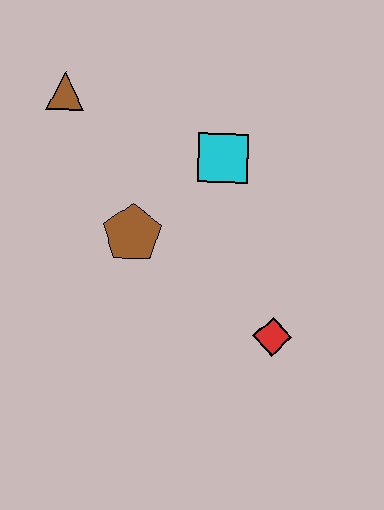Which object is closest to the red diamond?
The brown pentagon is closest to the red diamond.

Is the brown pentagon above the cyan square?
No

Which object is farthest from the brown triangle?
The red diamond is farthest from the brown triangle.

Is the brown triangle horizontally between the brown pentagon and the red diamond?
No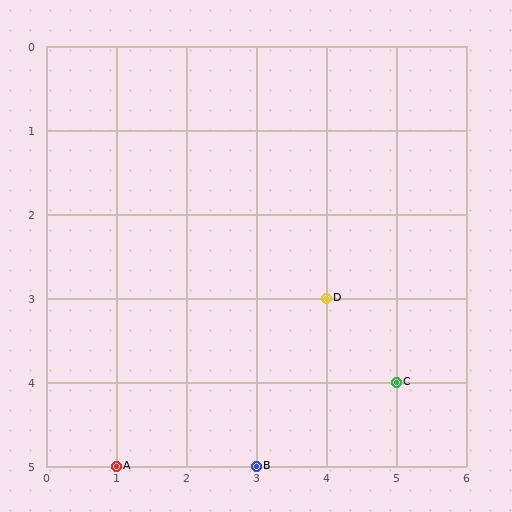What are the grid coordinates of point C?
Point C is at grid coordinates (5, 4).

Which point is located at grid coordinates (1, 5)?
Point A is at (1, 5).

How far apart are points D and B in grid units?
Points D and B are 1 column and 2 rows apart (about 2.2 grid units diagonally).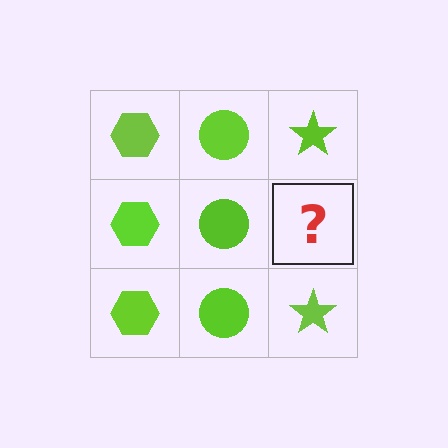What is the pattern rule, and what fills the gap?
The rule is that each column has a consistent shape. The gap should be filled with a lime star.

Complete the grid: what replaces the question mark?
The question mark should be replaced with a lime star.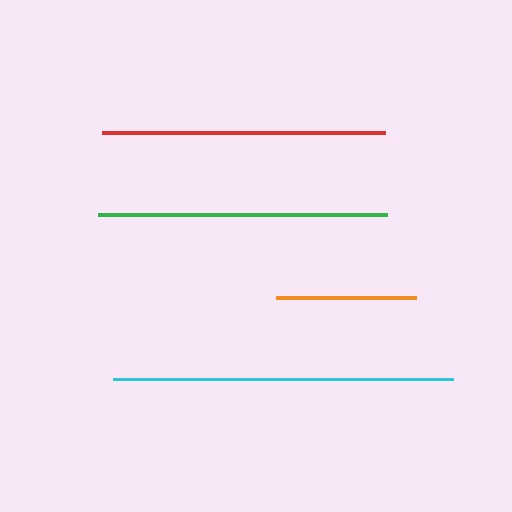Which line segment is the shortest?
The orange line is the shortest at approximately 139 pixels.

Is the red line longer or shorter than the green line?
The green line is longer than the red line.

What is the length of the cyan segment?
The cyan segment is approximately 340 pixels long.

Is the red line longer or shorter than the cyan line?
The cyan line is longer than the red line.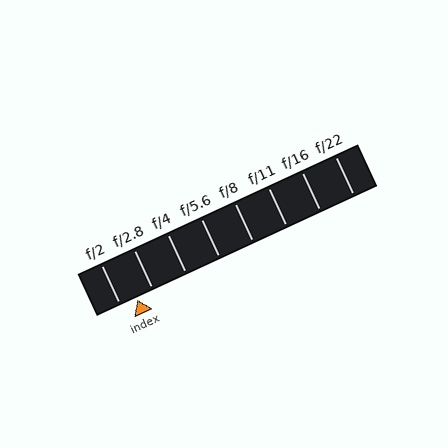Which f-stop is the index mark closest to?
The index mark is closest to f/2.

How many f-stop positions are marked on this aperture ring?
There are 8 f-stop positions marked.